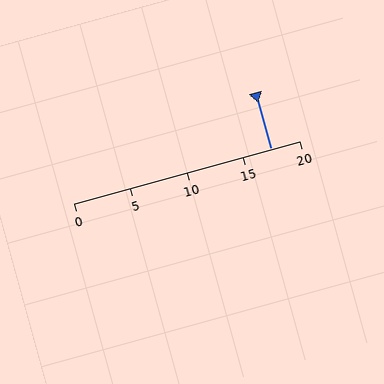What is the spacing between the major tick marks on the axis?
The major ticks are spaced 5 apart.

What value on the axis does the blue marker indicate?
The marker indicates approximately 17.5.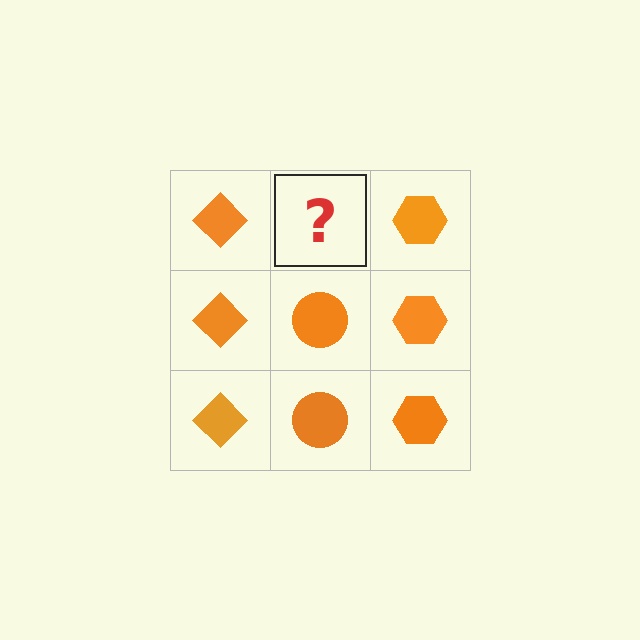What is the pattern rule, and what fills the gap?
The rule is that each column has a consistent shape. The gap should be filled with an orange circle.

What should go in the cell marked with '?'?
The missing cell should contain an orange circle.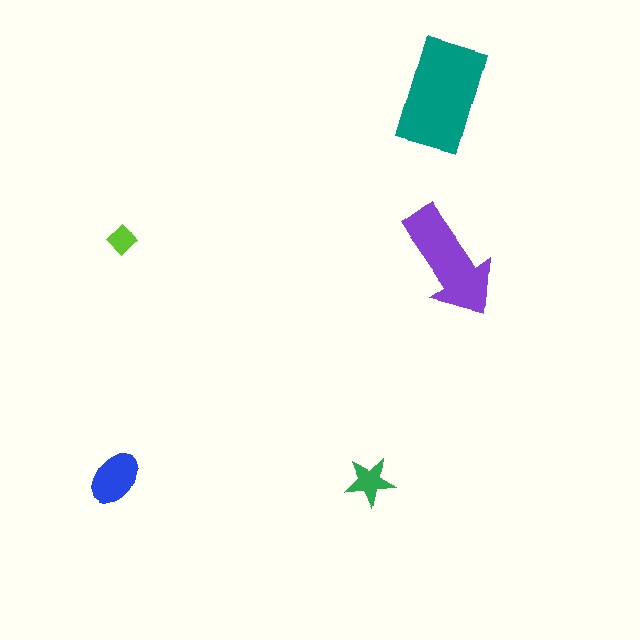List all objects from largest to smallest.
The teal rectangle, the purple arrow, the blue ellipse, the green star, the lime diamond.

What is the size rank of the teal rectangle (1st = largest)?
1st.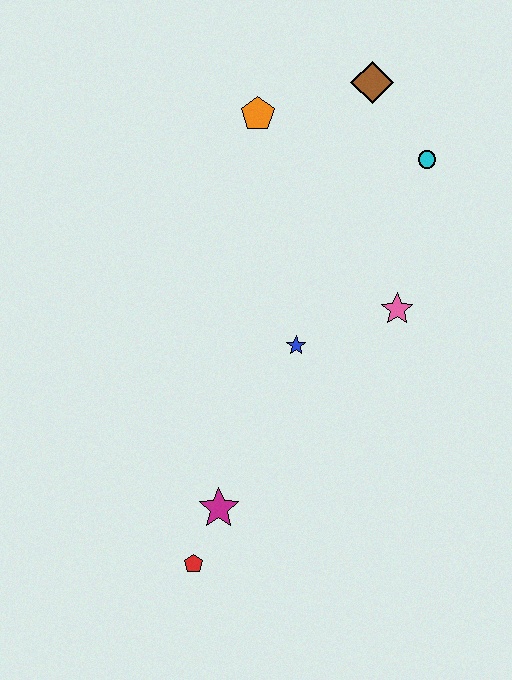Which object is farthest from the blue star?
The brown diamond is farthest from the blue star.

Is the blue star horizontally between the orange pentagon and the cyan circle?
Yes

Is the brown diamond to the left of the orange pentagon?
No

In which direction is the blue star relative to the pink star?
The blue star is to the left of the pink star.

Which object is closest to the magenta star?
The red pentagon is closest to the magenta star.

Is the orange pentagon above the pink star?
Yes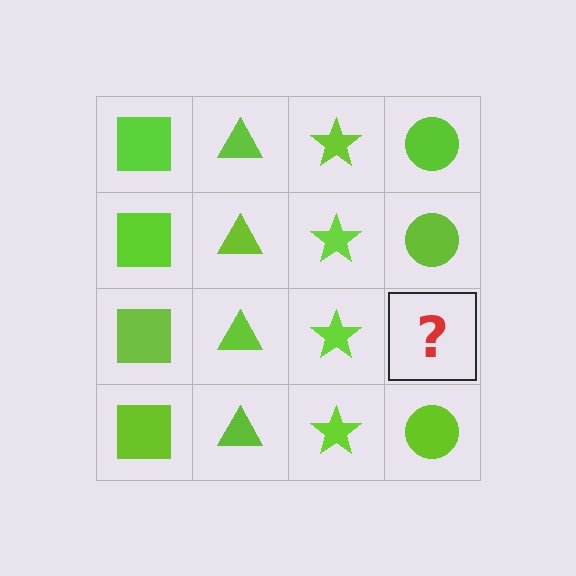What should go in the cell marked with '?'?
The missing cell should contain a lime circle.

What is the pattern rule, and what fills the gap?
The rule is that each column has a consistent shape. The gap should be filled with a lime circle.